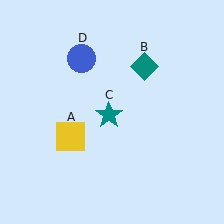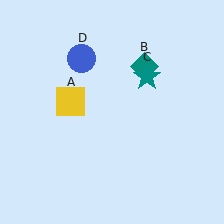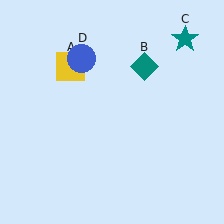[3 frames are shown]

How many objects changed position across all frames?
2 objects changed position: yellow square (object A), teal star (object C).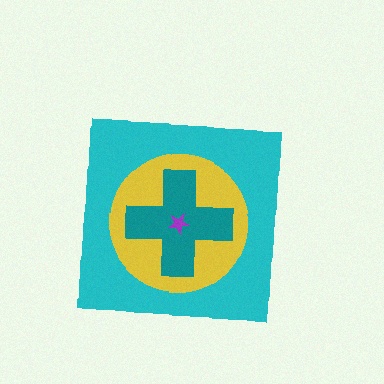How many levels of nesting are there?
4.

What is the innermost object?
The purple star.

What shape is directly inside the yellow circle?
The teal cross.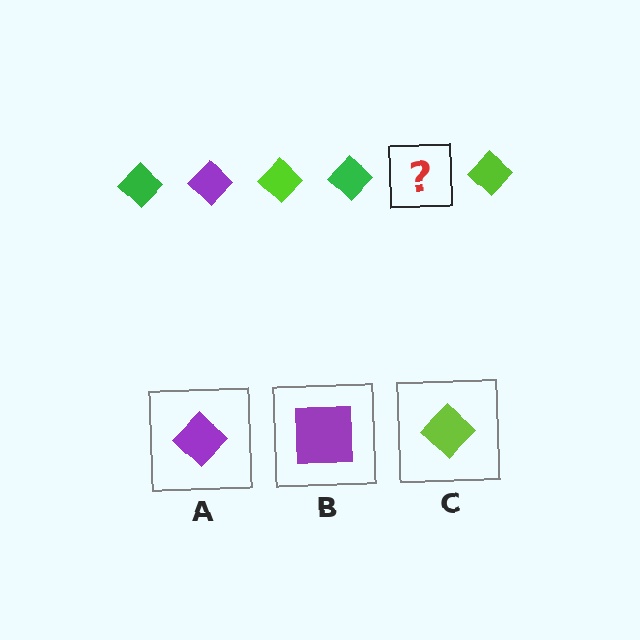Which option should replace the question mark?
Option A.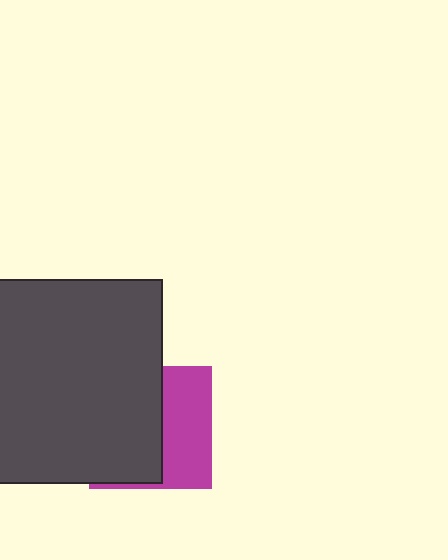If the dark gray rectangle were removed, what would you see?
You would see the complete magenta square.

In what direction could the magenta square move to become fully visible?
The magenta square could move right. That would shift it out from behind the dark gray rectangle entirely.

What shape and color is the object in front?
The object in front is a dark gray rectangle.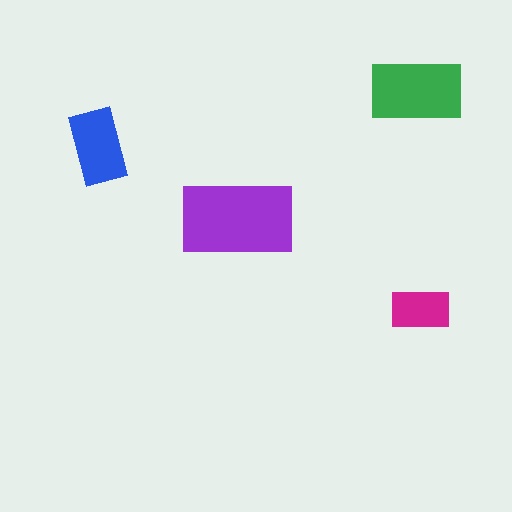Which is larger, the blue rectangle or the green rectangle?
The green one.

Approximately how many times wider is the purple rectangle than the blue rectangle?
About 1.5 times wider.